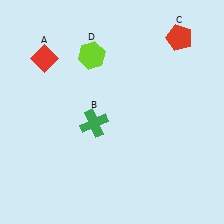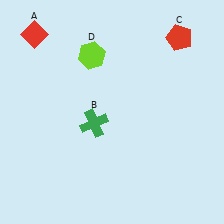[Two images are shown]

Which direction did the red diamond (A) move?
The red diamond (A) moved up.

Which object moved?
The red diamond (A) moved up.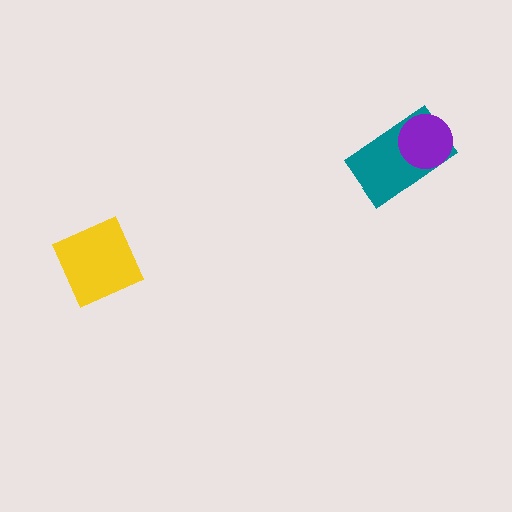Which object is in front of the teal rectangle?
The purple circle is in front of the teal rectangle.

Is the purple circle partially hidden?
No, no other shape covers it.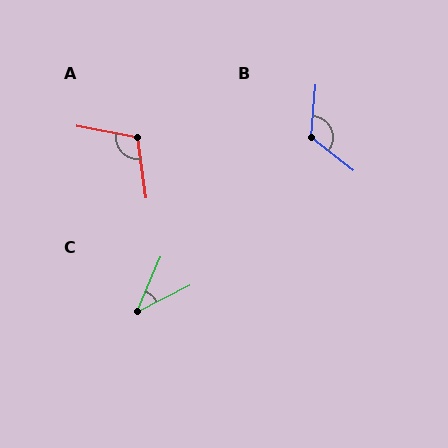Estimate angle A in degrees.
Approximately 109 degrees.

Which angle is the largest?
B, at approximately 123 degrees.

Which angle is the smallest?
C, at approximately 40 degrees.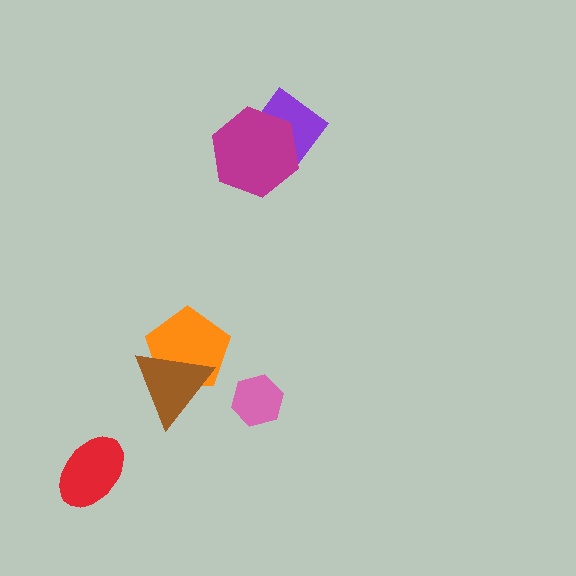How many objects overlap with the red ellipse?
0 objects overlap with the red ellipse.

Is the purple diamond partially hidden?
Yes, it is partially covered by another shape.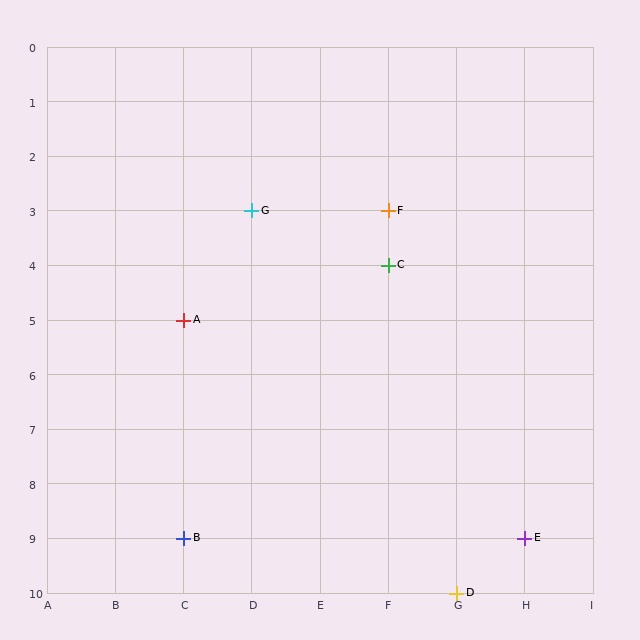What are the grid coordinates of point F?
Point F is at grid coordinates (F, 3).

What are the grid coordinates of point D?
Point D is at grid coordinates (G, 10).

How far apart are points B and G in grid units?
Points B and G are 1 column and 6 rows apart (about 6.1 grid units diagonally).